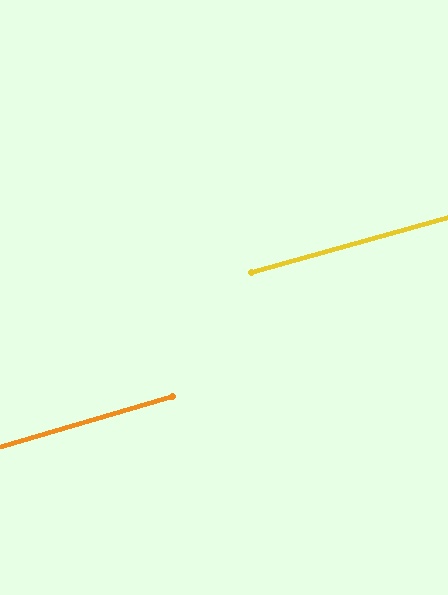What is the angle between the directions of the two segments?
Approximately 1 degree.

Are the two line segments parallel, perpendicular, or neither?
Parallel — their directions differ by only 0.8°.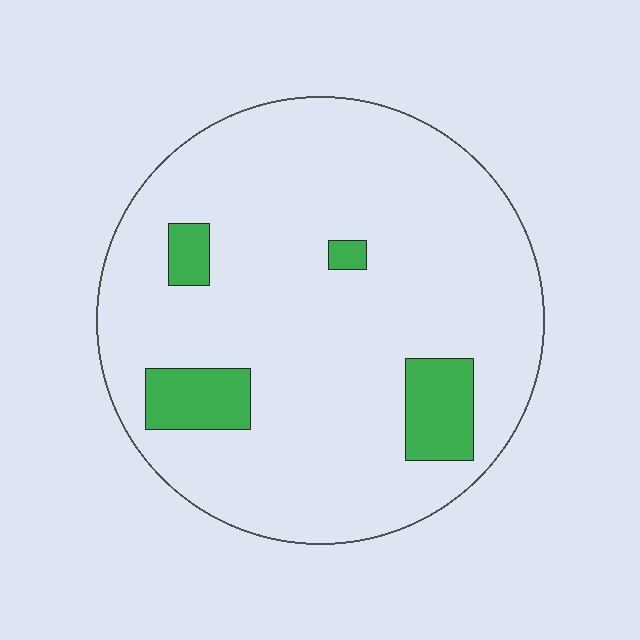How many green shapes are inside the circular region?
4.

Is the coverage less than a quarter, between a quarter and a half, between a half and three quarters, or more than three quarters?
Less than a quarter.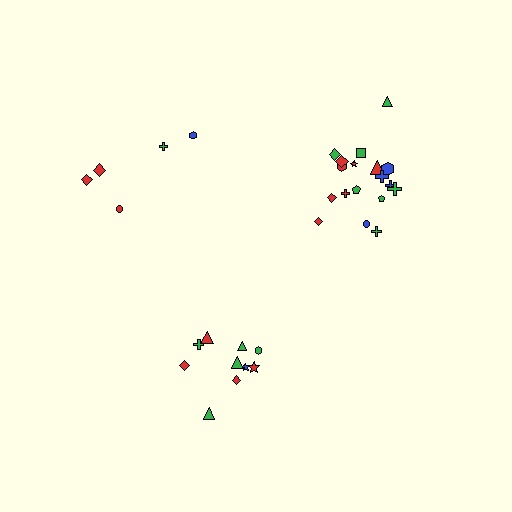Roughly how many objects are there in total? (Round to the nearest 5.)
Roughly 35 objects in total.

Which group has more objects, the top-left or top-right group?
The top-right group.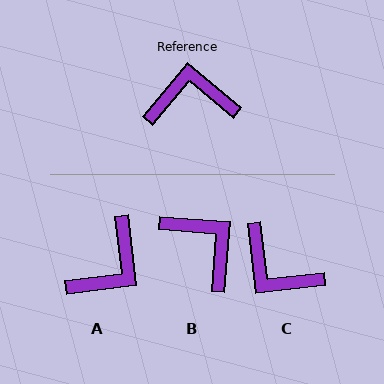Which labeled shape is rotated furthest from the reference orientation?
C, about 136 degrees away.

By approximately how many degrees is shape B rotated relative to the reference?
Approximately 55 degrees clockwise.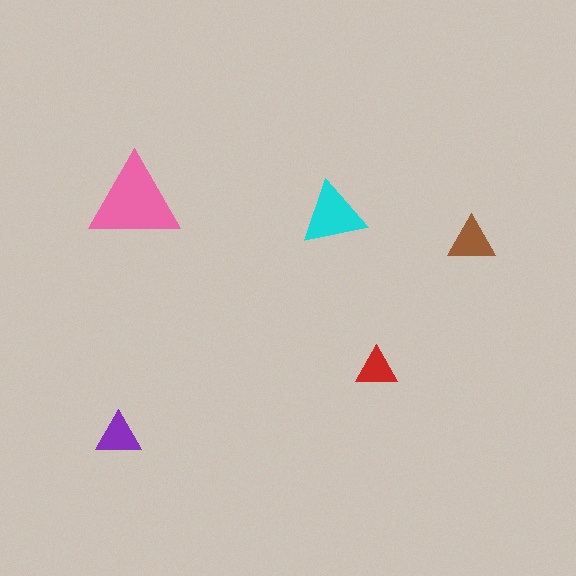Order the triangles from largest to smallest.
the pink one, the cyan one, the brown one, the purple one, the red one.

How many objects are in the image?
There are 5 objects in the image.